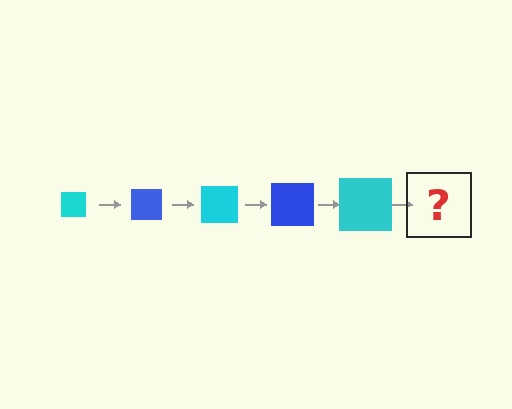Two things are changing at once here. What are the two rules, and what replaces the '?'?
The two rules are that the square grows larger each step and the color cycles through cyan and blue. The '?' should be a blue square, larger than the previous one.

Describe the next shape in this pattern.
It should be a blue square, larger than the previous one.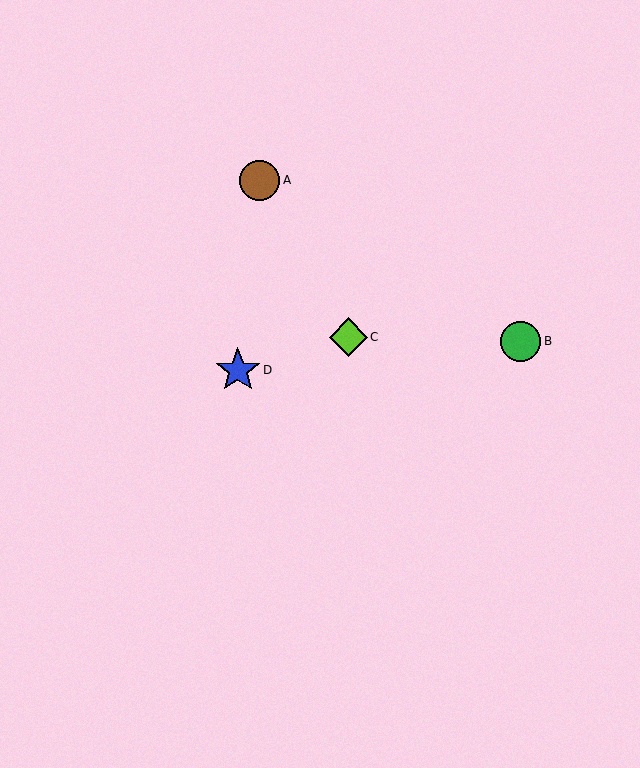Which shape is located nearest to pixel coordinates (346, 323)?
The lime diamond (labeled C) at (348, 337) is nearest to that location.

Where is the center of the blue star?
The center of the blue star is at (238, 370).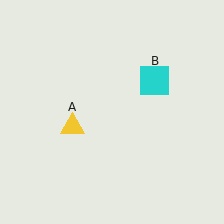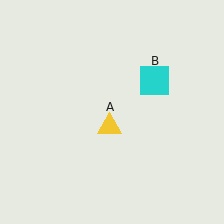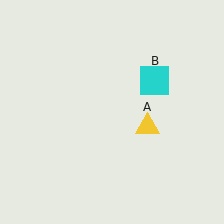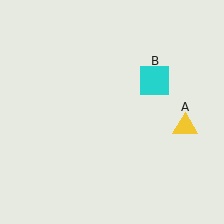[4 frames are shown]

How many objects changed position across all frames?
1 object changed position: yellow triangle (object A).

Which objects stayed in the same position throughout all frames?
Cyan square (object B) remained stationary.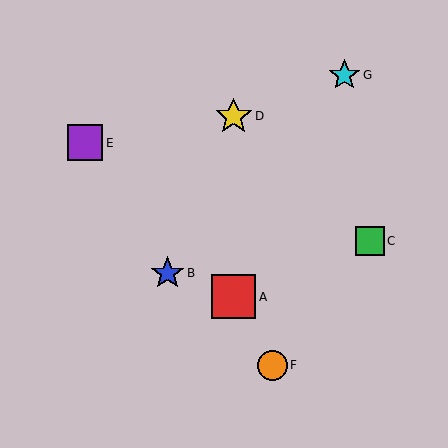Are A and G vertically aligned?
No, A is at x≈234 and G is at x≈344.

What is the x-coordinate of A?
Object A is at x≈234.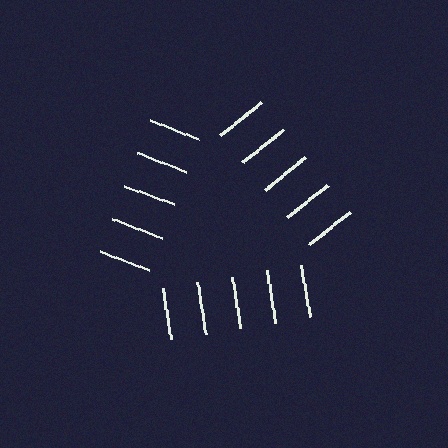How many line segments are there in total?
15 — 5 along each of the 3 edges.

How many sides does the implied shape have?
3 sides — the line-ends trace a triangle.